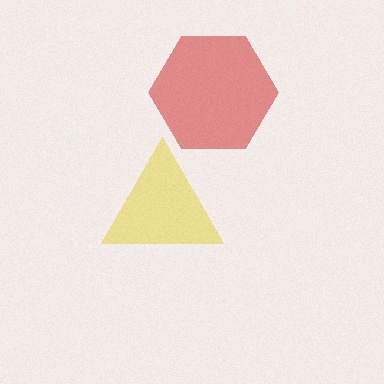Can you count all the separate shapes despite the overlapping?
Yes, there are 2 separate shapes.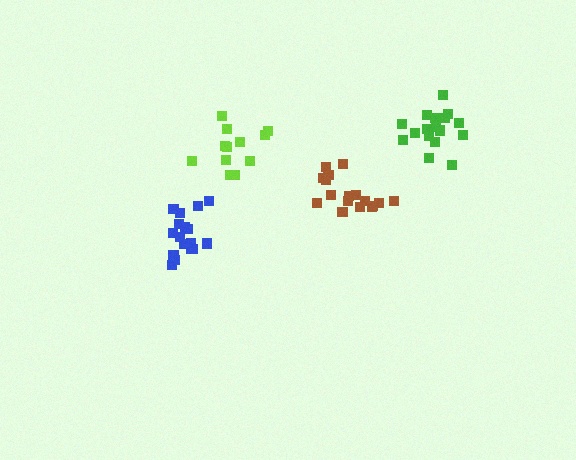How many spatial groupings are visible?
There are 4 spatial groupings.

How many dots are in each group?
Group 1: 17 dots, Group 2: 17 dots, Group 3: 17 dots, Group 4: 12 dots (63 total).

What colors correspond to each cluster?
The clusters are colored: blue, brown, green, lime.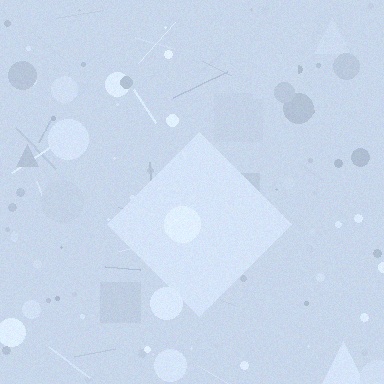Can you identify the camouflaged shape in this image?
The camouflaged shape is a diamond.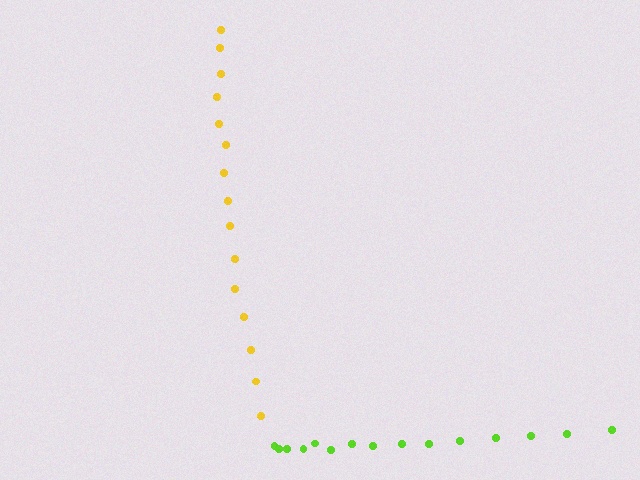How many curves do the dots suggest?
There are 2 distinct paths.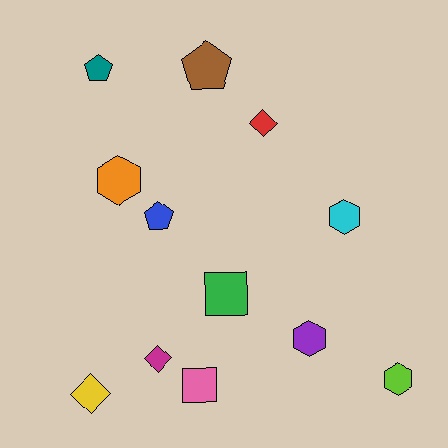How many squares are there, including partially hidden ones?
There are 2 squares.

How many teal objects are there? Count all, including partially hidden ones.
There is 1 teal object.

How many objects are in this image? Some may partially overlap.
There are 12 objects.